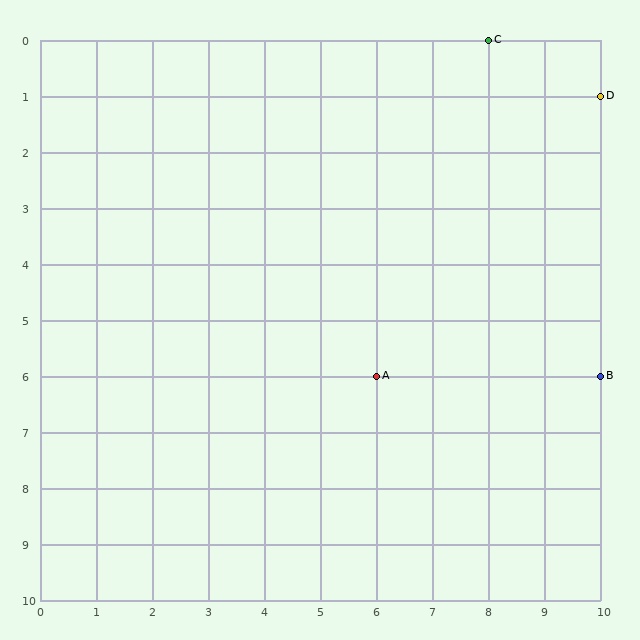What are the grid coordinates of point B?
Point B is at grid coordinates (10, 6).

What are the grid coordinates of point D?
Point D is at grid coordinates (10, 1).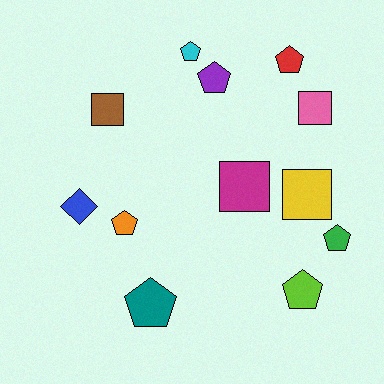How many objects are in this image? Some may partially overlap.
There are 12 objects.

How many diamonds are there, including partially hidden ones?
There is 1 diamond.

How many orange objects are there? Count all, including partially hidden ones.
There is 1 orange object.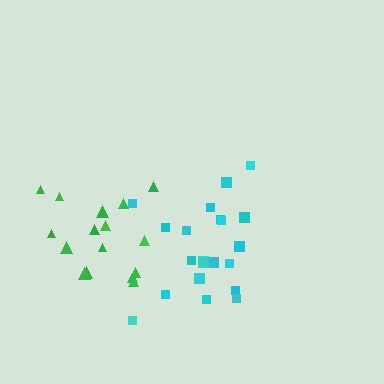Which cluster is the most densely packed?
Green.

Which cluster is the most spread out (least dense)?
Cyan.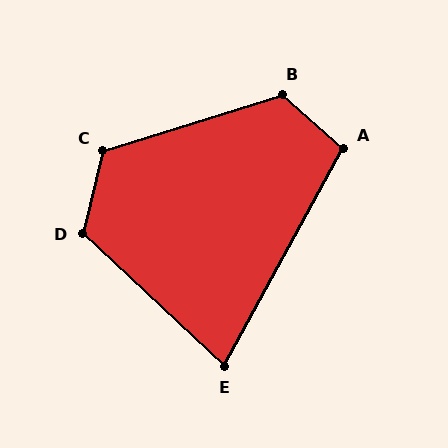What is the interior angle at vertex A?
Approximately 102 degrees (obtuse).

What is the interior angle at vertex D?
Approximately 119 degrees (obtuse).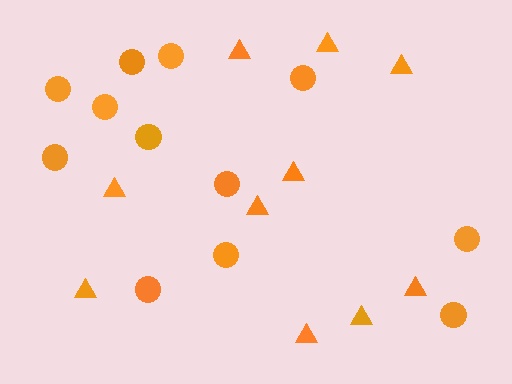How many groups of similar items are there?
There are 2 groups: one group of circles (12) and one group of triangles (10).